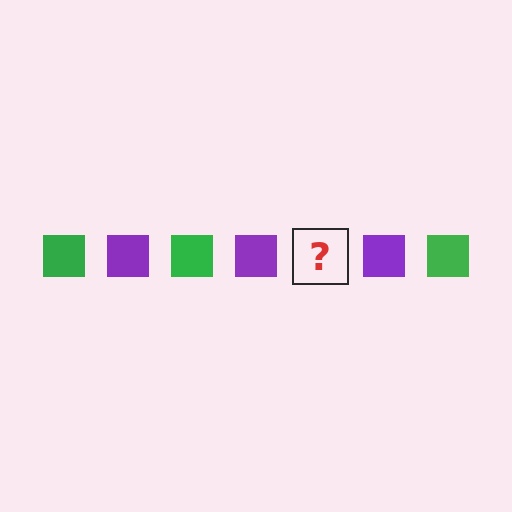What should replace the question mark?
The question mark should be replaced with a green square.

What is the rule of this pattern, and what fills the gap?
The rule is that the pattern cycles through green, purple squares. The gap should be filled with a green square.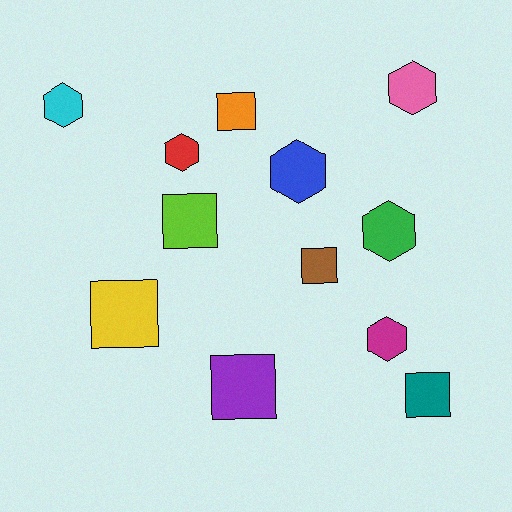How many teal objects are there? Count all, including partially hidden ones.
There is 1 teal object.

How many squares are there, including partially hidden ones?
There are 6 squares.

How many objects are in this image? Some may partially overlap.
There are 12 objects.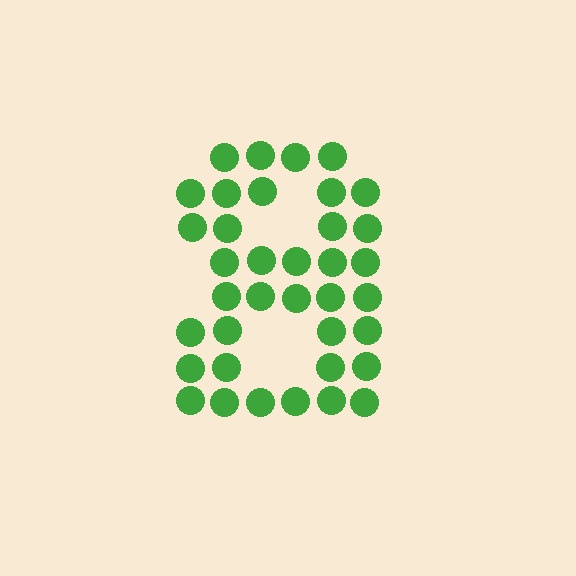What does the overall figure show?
The overall figure shows the digit 8.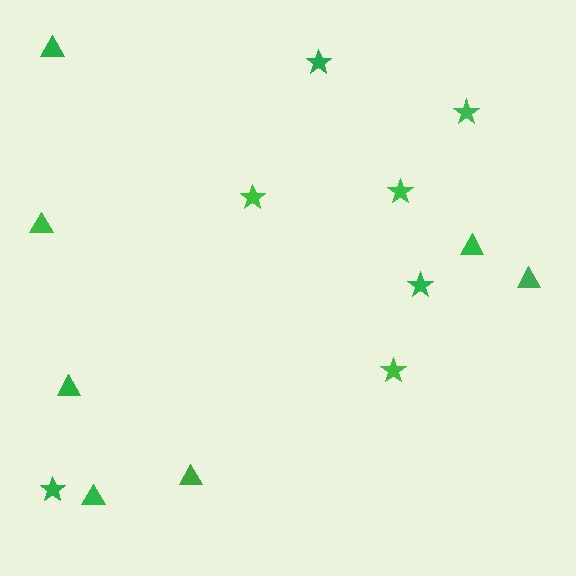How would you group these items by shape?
There are 2 groups: one group of stars (7) and one group of triangles (7).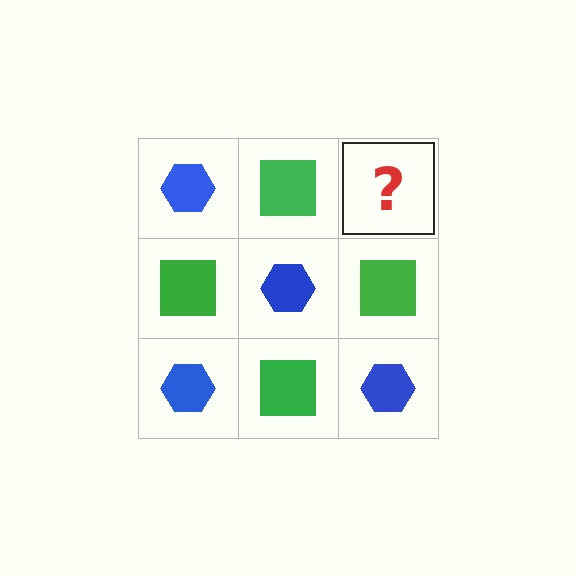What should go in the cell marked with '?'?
The missing cell should contain a blue hexagon.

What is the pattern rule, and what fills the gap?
The rule is that it alternates blue hexagon and green square in a checkerboard pattern. The gap should be filled with a blue hexagon.